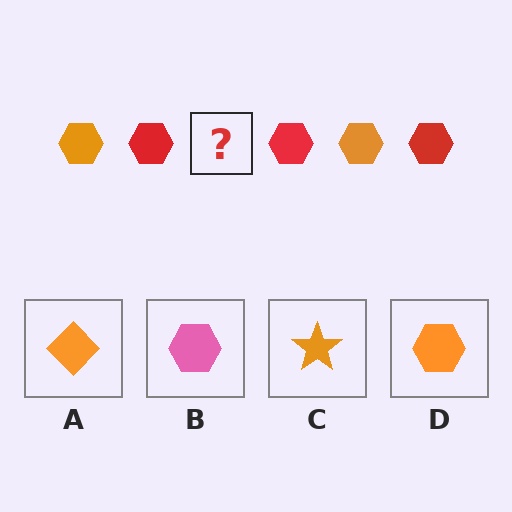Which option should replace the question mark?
Option D.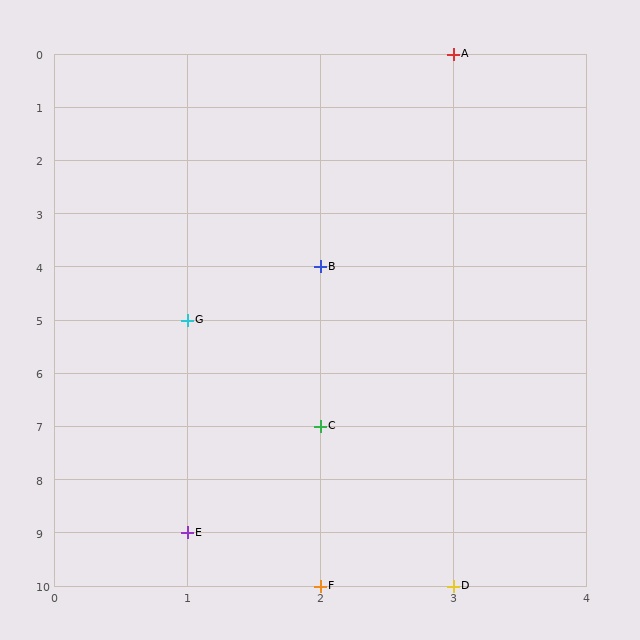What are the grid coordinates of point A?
Point A is at grid coordinates (3, 0).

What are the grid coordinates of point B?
Point B is at grid coordinates (2, 4).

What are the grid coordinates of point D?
Point D is at grid coordinates (3, 10).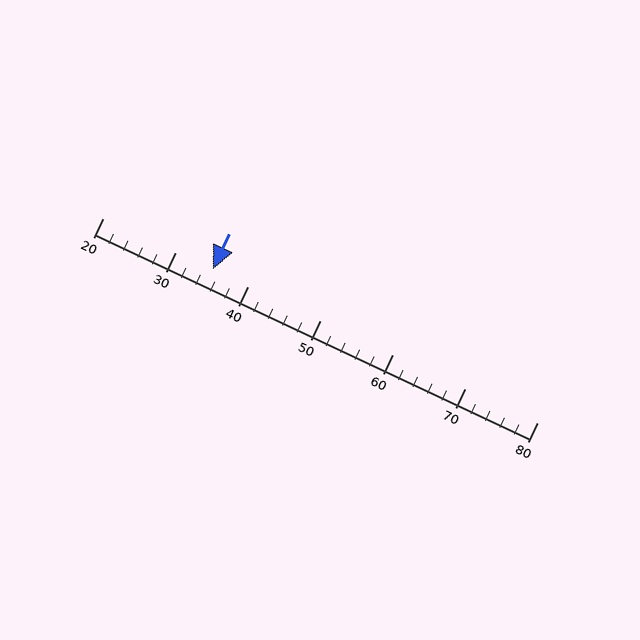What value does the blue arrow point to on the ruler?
The blue arrow points to approximately 35.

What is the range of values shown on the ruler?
The ruler shows values from 20 to 80.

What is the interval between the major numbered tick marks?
The major tick marks are spaced 10 units apart.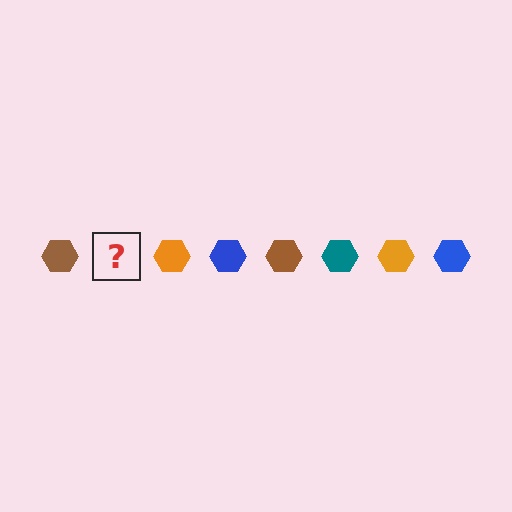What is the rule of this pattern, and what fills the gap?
The rule is that the pattern cycles through brown, teal, orange, blue hexagons. The gap should be filled with a teal hexagon.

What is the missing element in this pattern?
The missing element is a teal hexagon.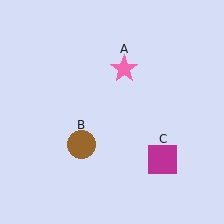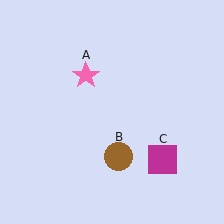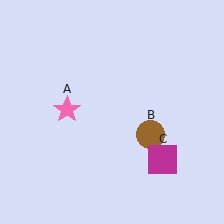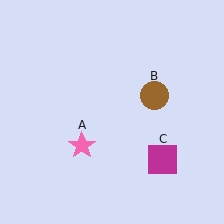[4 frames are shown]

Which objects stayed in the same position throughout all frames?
Magenta square (object C) remained stationary.